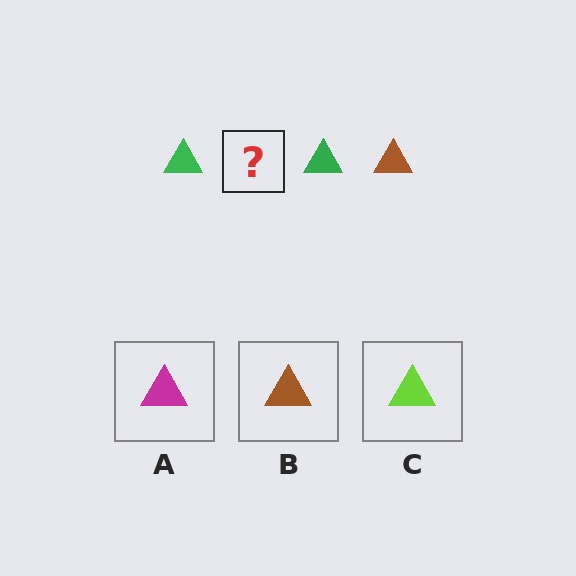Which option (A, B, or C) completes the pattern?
B.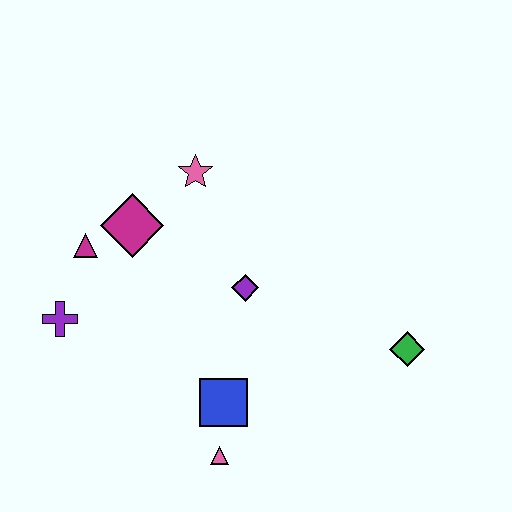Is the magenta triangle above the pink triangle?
Yes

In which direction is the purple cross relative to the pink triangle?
The purple cross is to the left of the pink triangle.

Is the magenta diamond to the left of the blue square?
Yes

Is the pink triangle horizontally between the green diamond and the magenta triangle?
Yes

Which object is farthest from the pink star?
The pink triangle is farthest from the pink star.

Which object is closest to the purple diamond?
The blue square is closest to the purple diamond.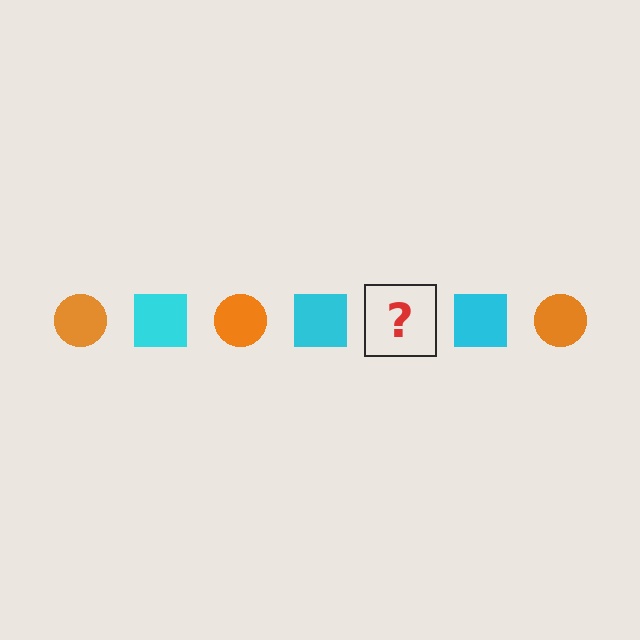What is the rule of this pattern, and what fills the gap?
The rule is that the pattern alternates between orange circle and cyan square. The gap should be filled with an orange circle.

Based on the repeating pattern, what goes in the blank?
The blank should be an orange circle.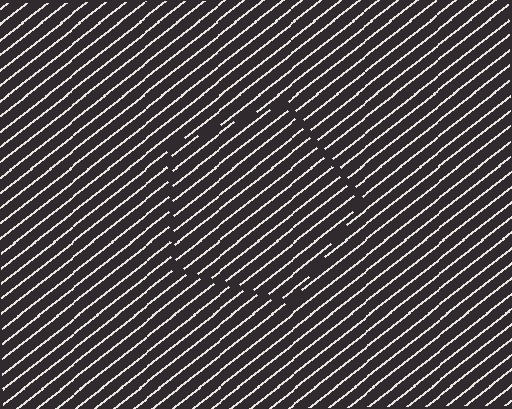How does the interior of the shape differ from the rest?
The interior of the shape contains the same grating, shifted by half a period — the contour is defined by the phase discontinuity where line-ends from the inner and outer gratings abut.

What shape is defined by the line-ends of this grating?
An illusory pentagon. The interior of the shape contains the same grating, shifted by half a period — the contour is defined by the phase discontinuity where line-ends from the inner and outer gratings abut.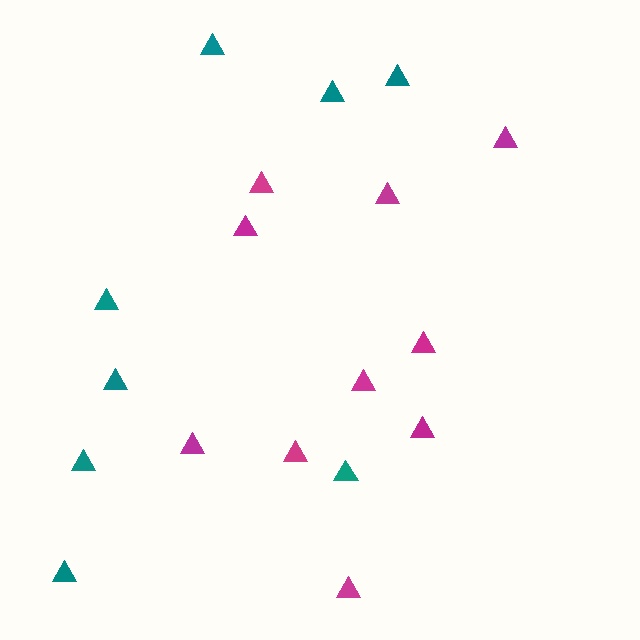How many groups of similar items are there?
There are 2 groups: one group of teal triangles (8) and one group of magenta triangles (10).